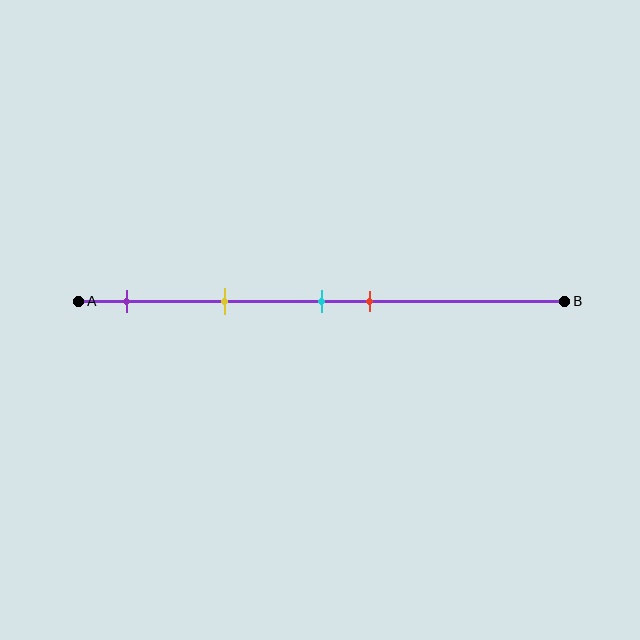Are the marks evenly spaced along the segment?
No, the marks are not evenly spaced.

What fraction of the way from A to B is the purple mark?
The purple mark is approximately 10% (0.1) of the way from A to B.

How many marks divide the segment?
There are 4 marks dividing the segment.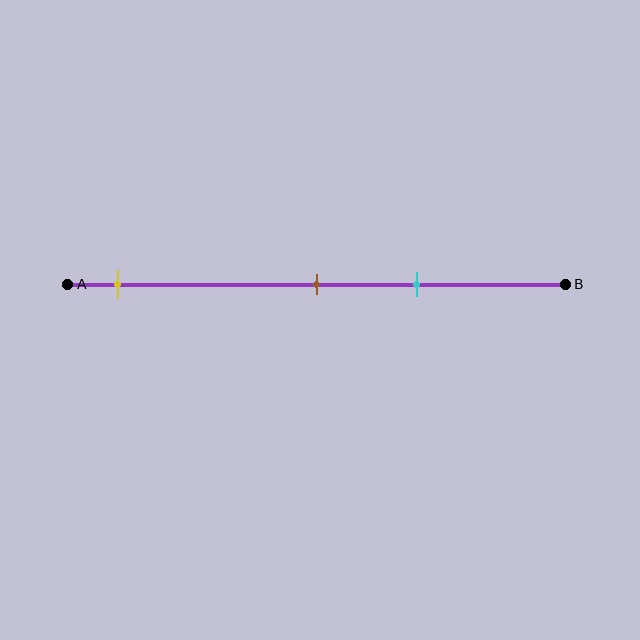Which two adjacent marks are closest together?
The brown and cyan marks are the closest adjacent pair.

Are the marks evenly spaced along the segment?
No, the marks are not evenly spaced.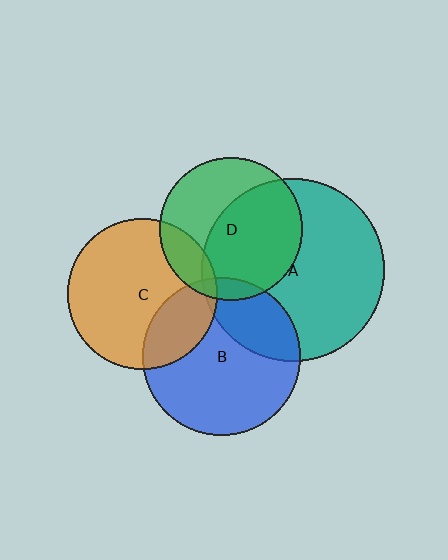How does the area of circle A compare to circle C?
Approximately 1.5 times.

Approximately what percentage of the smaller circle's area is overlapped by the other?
Approximately 15%.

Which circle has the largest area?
Circle A (teal).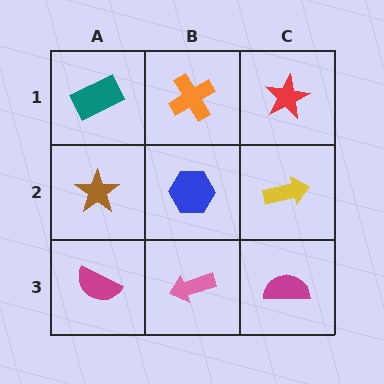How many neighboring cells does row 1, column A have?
2.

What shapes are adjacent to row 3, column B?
A blue hexagon (row 2, column B), a magenta semicircle (row 3, column A), a magenta semicircle (row 3, column C).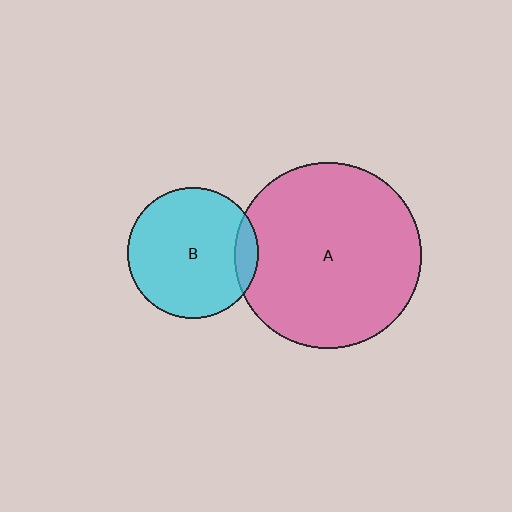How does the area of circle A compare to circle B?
Approximately 2.0 times.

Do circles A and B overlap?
Yes.